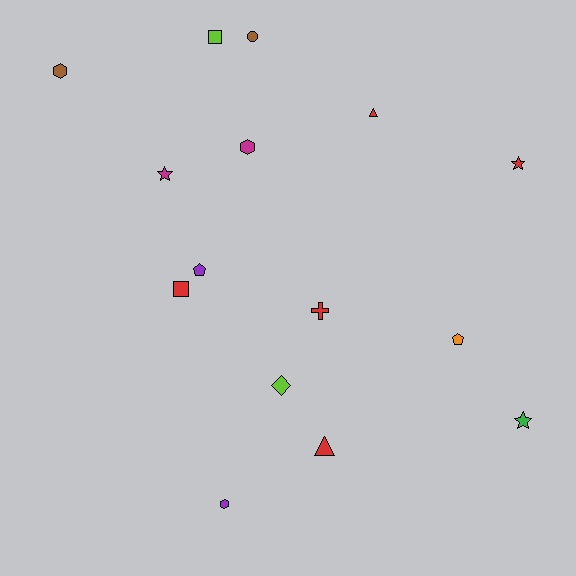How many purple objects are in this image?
There are 2 purple objects.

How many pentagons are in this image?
There are 2 pentagons.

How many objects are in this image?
There are 15 objects.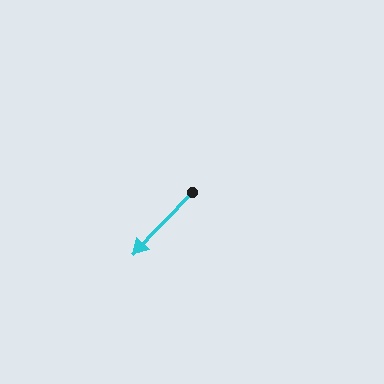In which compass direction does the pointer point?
Southwest.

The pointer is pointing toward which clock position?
Roughly 7 o'clock.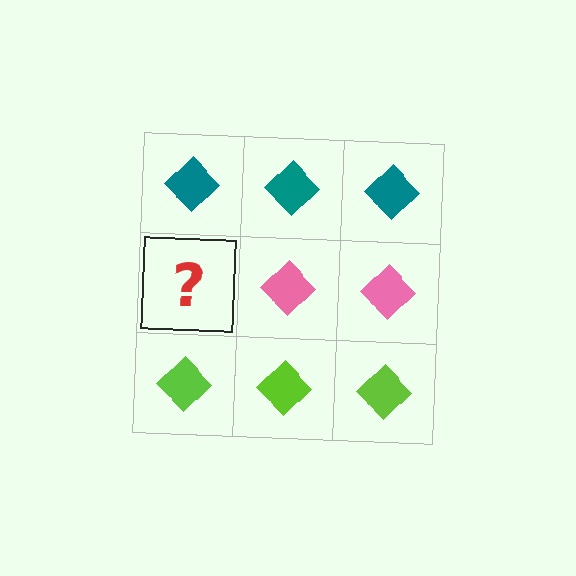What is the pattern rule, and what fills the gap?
The rule is that each row has a consistent color. The gap should be filled with a pink diamond.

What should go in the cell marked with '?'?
The missing cell should contain a pink diamond.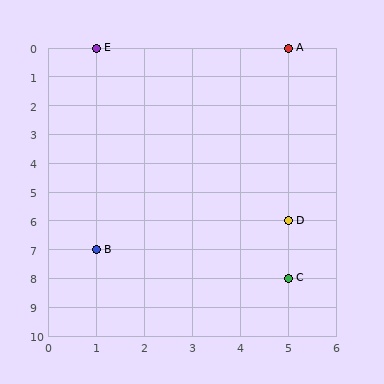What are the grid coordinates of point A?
Point A is at grid coordinates (5, 0).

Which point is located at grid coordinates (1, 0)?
Point E is at (1, 0).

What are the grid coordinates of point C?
Point C is at grid coordinates (5, 8).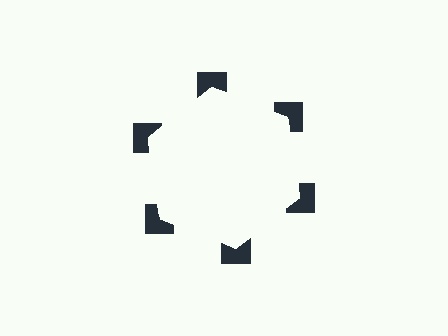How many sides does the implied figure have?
6 sides.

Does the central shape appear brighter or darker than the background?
It typically appears slightly brighter than the background, even though no actual brightness change is drawn.